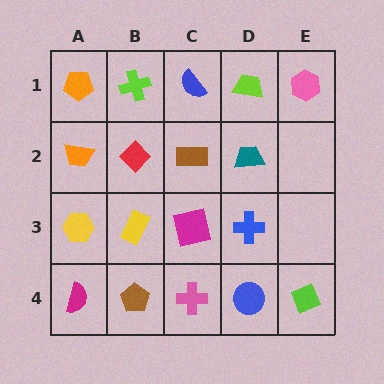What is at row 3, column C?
A magenta square.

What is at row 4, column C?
A pink cross.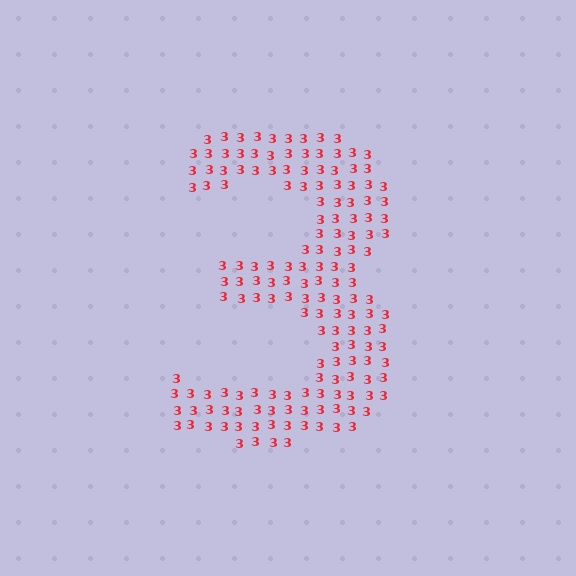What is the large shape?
The large shape is the digit 3.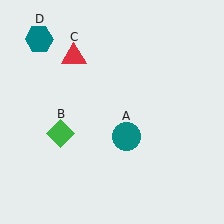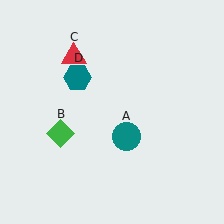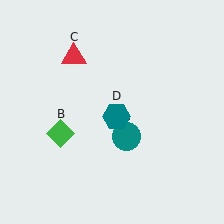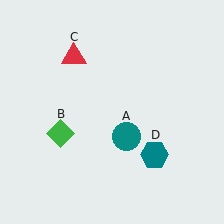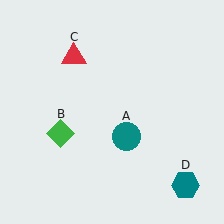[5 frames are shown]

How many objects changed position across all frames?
1 object changed position: teal hexagon (object D).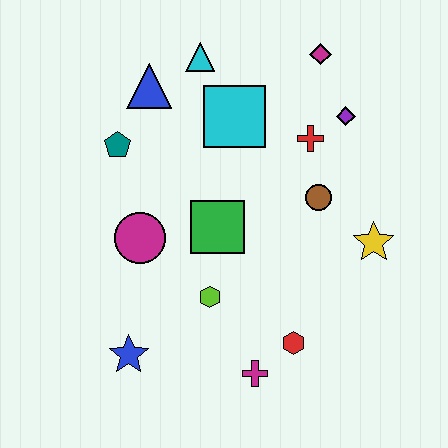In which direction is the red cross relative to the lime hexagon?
The red cross is above the lime hexagon.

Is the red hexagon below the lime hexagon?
Yes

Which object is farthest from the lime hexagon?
The magenta diamond is farthest from the lime hexagon.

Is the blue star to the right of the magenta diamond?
No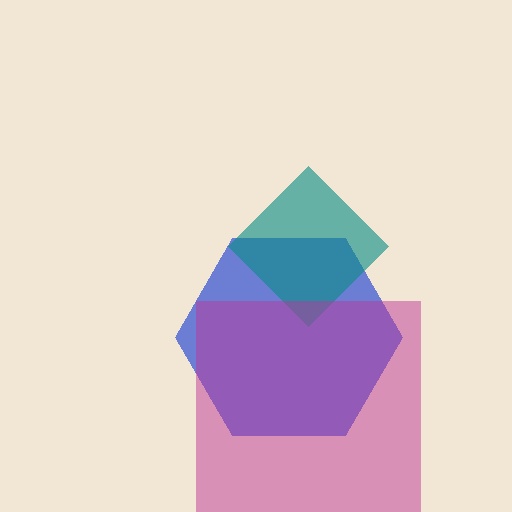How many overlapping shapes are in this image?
There are 3 overlapping shapes in the image.